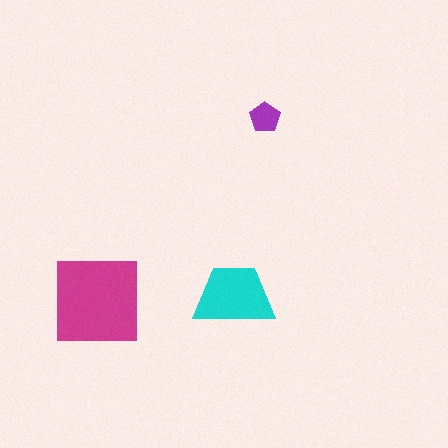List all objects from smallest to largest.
The purple pentagon, the cyan trapezoid, the magenta square.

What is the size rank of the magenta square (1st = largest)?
1st.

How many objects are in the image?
There are 3 objects in the image.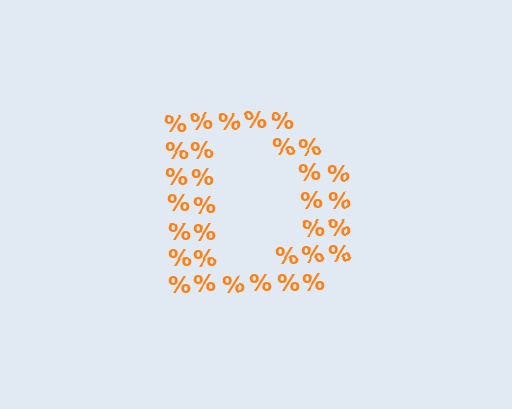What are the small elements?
The small elements are percent signs.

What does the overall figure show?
The overall figure shows the letter D.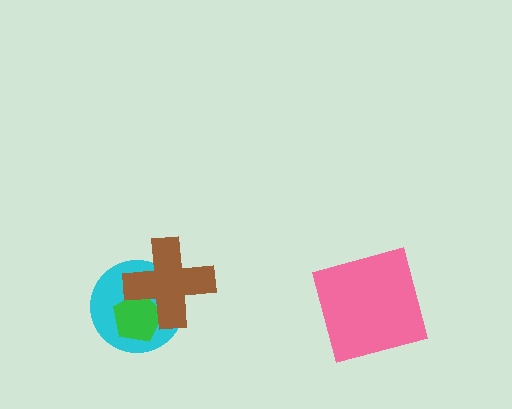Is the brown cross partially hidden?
No, no other shape covers it.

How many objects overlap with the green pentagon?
2 objects overlap with the green pentagon.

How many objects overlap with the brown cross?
2 objects overlap with the brown cross.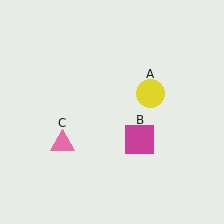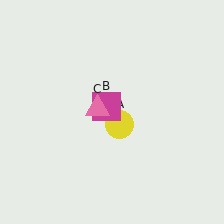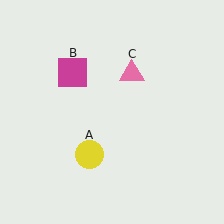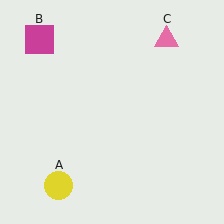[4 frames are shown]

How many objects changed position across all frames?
3 objects changed position: yellow circle (object A), magenta square (object B), pink triangle (object C).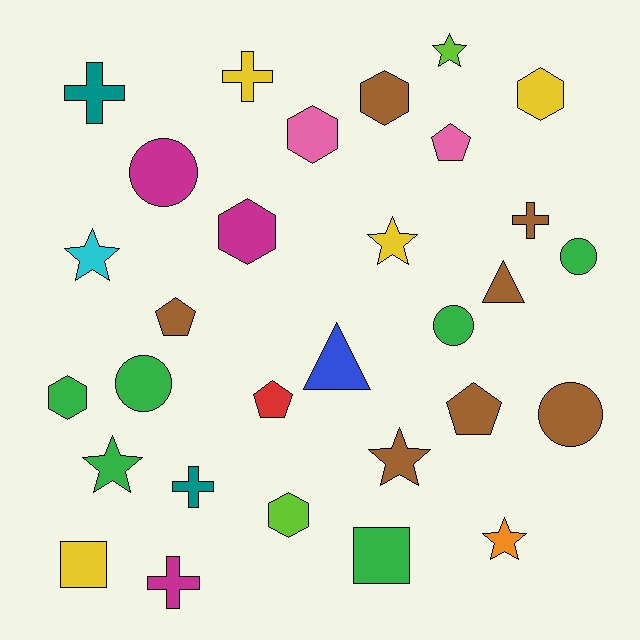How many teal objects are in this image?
There are 2 teal objects.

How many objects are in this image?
There are 30 objects.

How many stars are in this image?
There are 6 stars.